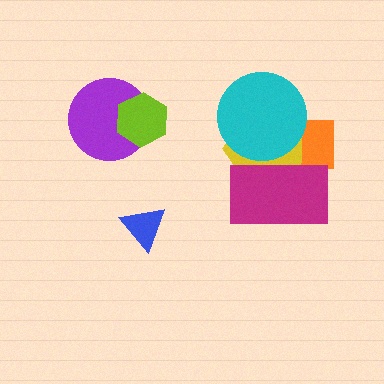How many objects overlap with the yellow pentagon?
3 objects overlap with the yellow pentagon.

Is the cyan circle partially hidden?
Yes, it is partially covered by another shape.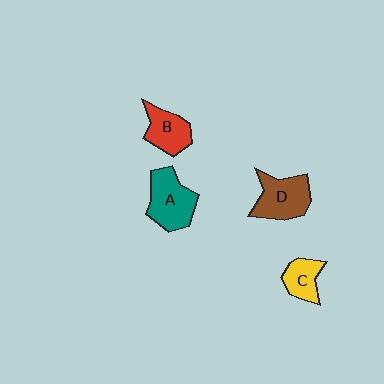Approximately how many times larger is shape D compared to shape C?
Approximately 1.6 times.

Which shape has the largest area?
Shape A (teal).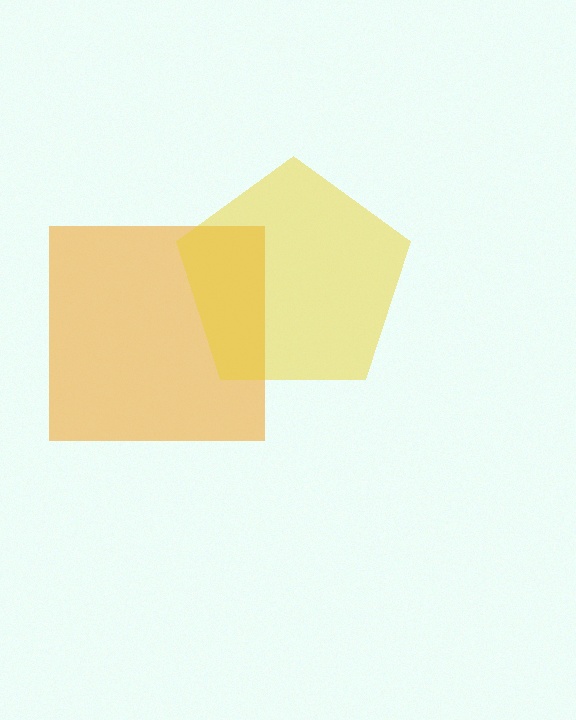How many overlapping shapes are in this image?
There are 2 overlapping shapes in the image.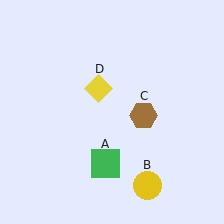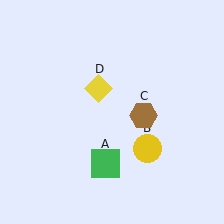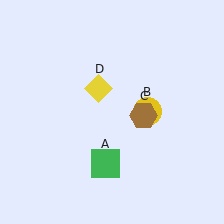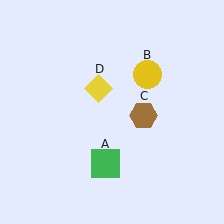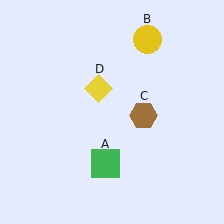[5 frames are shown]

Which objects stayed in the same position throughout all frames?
Green square (object A) and brown hexagon (object C) and yellow diamond (object D) remained stationary.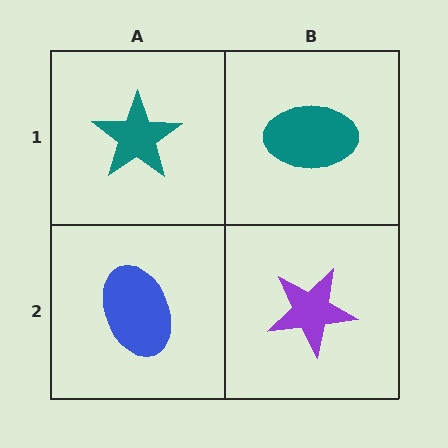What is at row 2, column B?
A purple star.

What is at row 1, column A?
A teal star.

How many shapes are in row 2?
2 shapes.